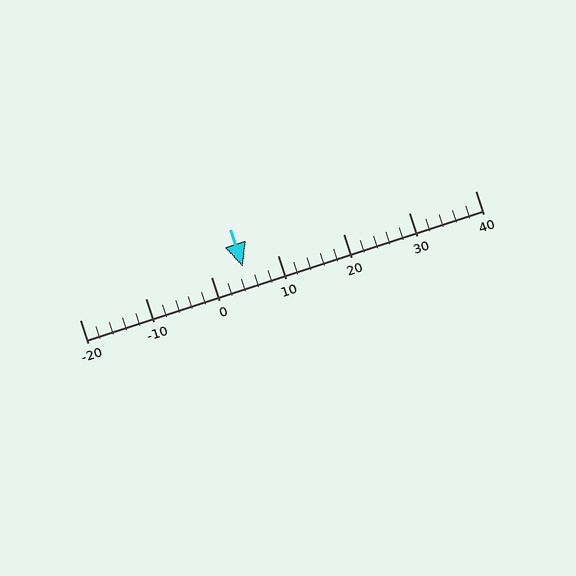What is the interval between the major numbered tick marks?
The major tick marks are spaced 10 units apart.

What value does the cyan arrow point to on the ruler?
The cyan arrow points to approximately 5.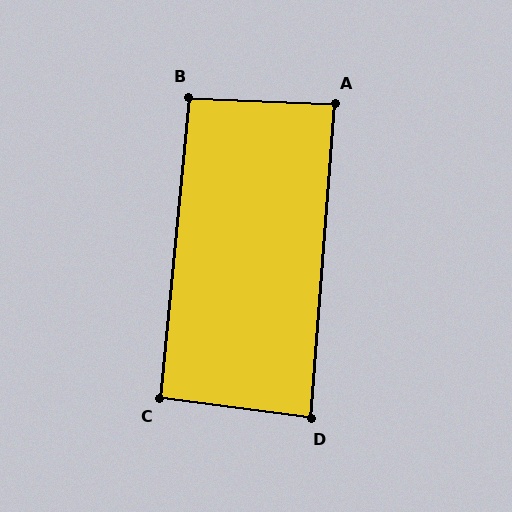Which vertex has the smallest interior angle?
D, at approximately 87 degrees.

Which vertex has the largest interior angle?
B, at approximately 93 degrees.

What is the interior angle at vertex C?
Approximately 92 degrees (approximately right).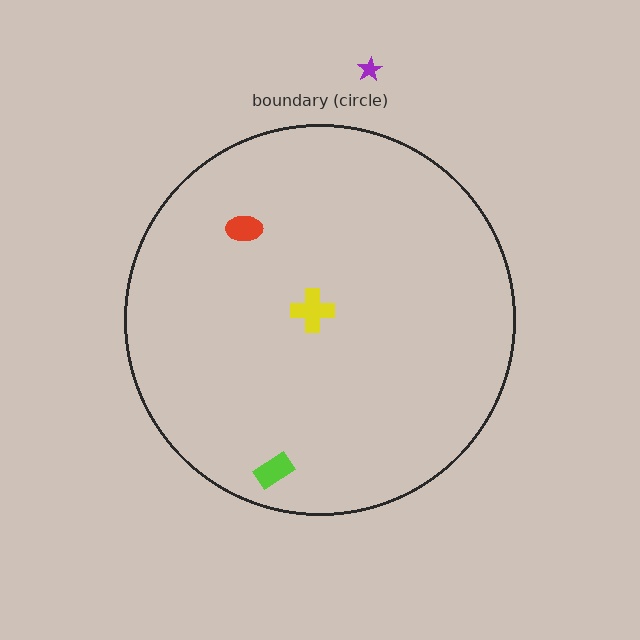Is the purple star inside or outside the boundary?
Outside.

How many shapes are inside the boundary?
3 inside, 1 outside.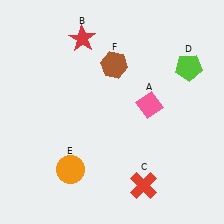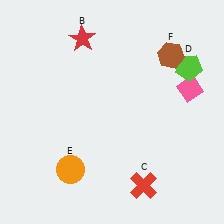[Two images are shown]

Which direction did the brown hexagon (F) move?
The brown hexagon (F) moved right.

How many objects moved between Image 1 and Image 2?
2 objects moved between the two images.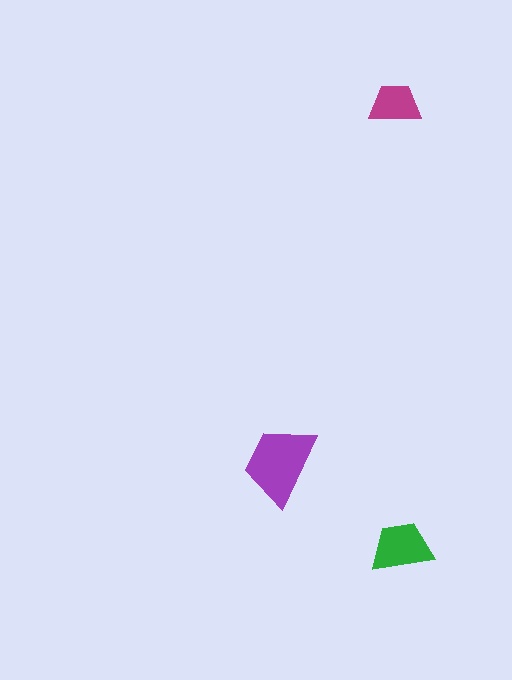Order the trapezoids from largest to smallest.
the purple one, the green one, the magenta one.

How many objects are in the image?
There are 3 objects in the image.